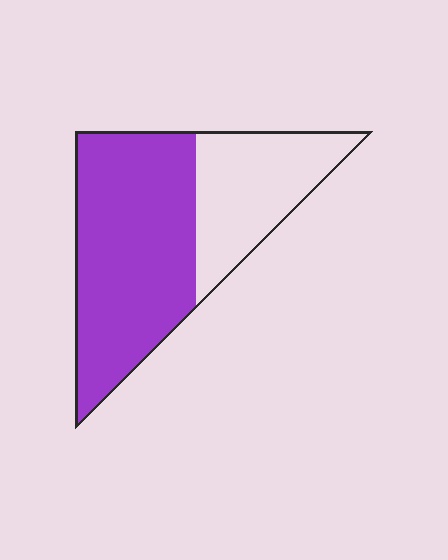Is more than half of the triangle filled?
Yes.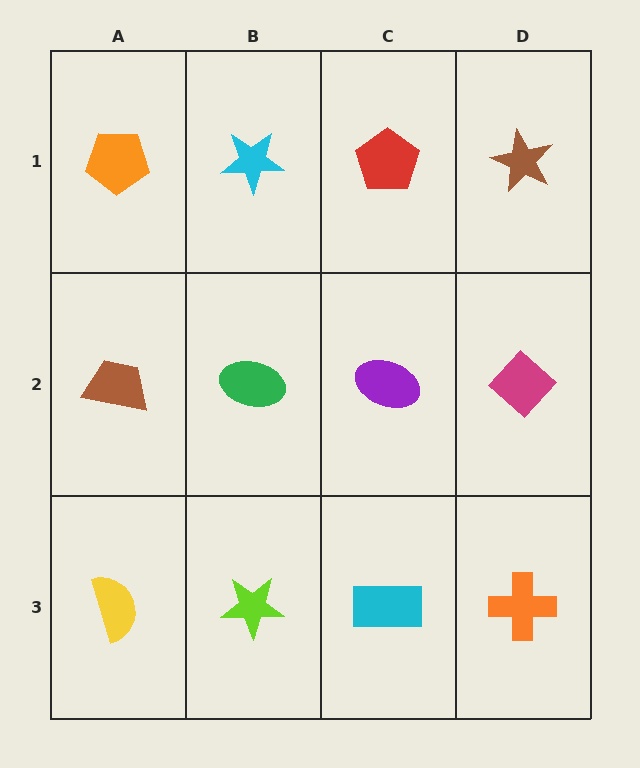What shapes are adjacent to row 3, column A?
A brown trapezoid (row 2, column A), a lime star (row 3, column B).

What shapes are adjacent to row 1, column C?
A purple ellipse (row 2, column C), a cyan star (row 1, column B), a brown star (row 1, column D).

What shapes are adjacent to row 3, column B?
A green ellipse (row 2, column B), a yellow semicircle (row 3, column A), a cyan rectangle (row 3, column C).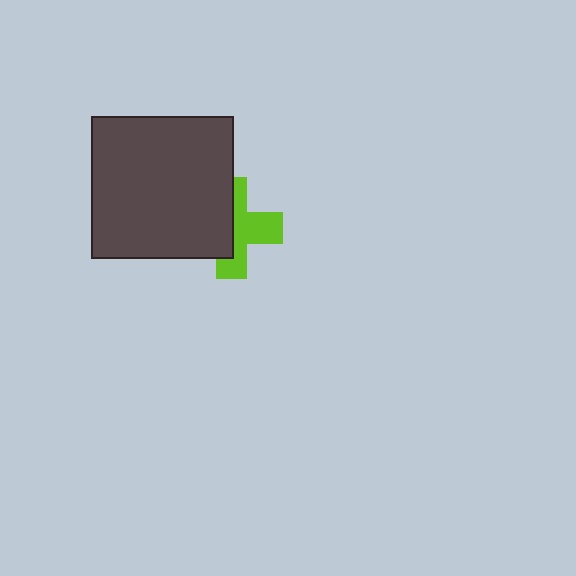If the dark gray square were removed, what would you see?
You would see the complete lime cross.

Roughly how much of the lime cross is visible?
About half of it is visible (roughly 53%).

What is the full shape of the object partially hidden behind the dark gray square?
The partially hidden object is a lime cross.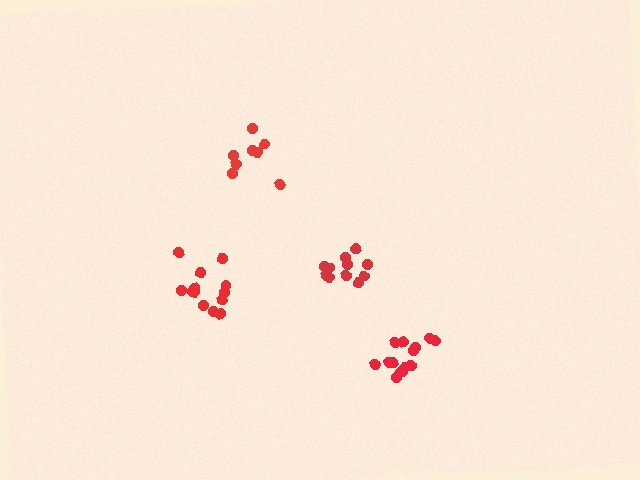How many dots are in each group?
Group 1: 14 dots, Group 2: 11 dots, Group 3: 13 dots, Group 4: 8 dots (46 total).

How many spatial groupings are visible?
There are 4 spatial groupings.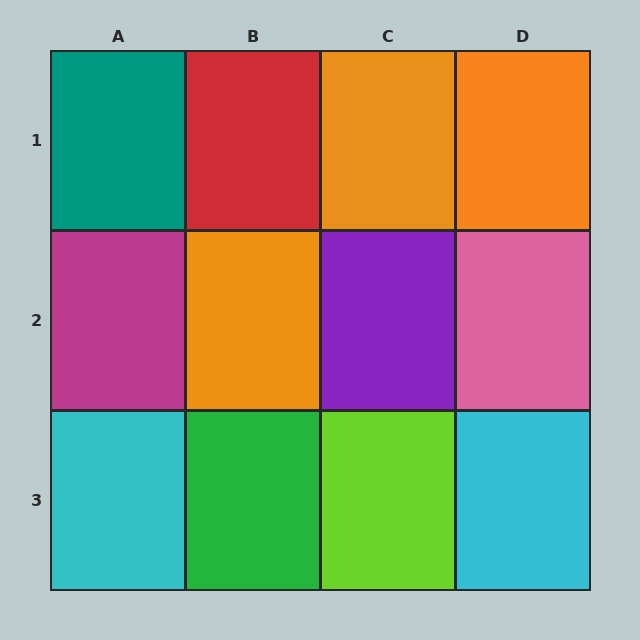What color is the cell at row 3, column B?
Green.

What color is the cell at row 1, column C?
Orange.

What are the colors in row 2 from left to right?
Magenta, orange, purple, pink.